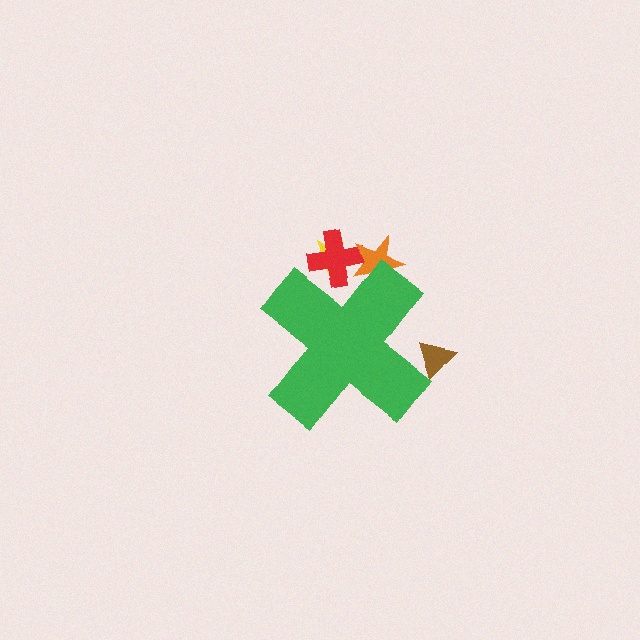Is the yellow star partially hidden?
Yes, the yellow star is partially hidden behind the green cross.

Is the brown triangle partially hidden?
Yes, the brown triangle is partially hidden behind the green cross.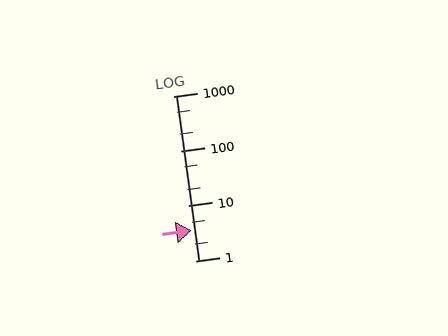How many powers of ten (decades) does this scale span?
The scale spans 3 decades, from 1 to 1000.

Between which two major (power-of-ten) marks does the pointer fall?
The pointer is between 1 and 10.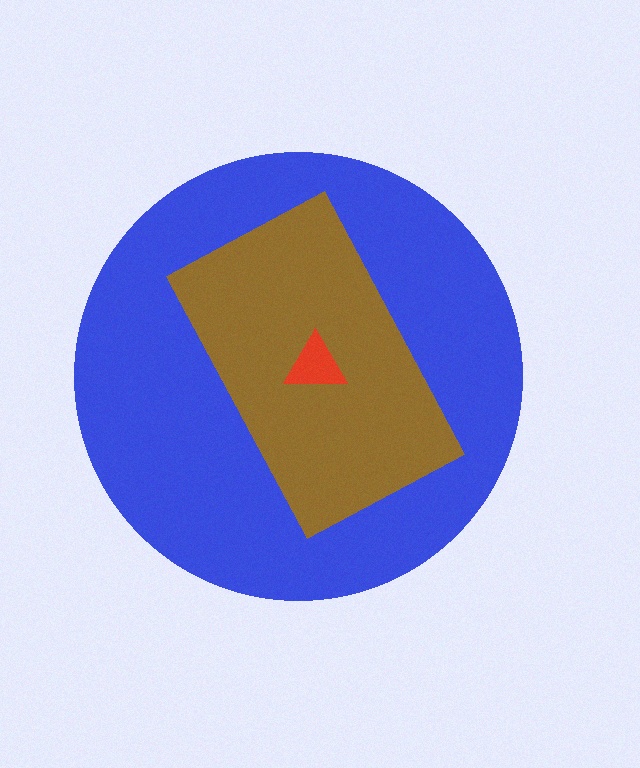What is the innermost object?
The red triangle.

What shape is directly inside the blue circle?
The brown rectangle.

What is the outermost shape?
The blue circle.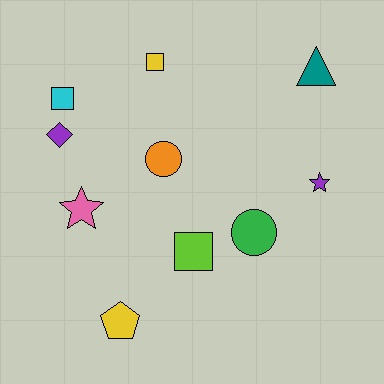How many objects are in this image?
There are 10 objects.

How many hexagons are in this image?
There are no hexagons.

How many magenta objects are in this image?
There are no magenta objects.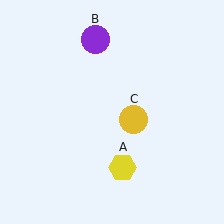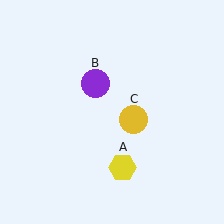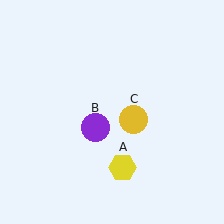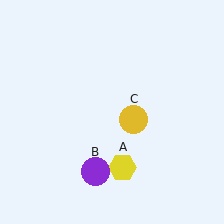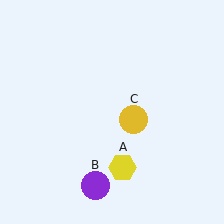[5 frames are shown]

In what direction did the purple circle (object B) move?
The purple circle (object B) moved down.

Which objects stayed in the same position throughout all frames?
Yellow hexagon (object A) and yellow circle (object C) remained stationary.